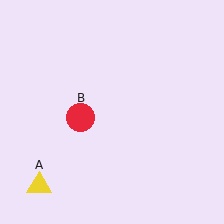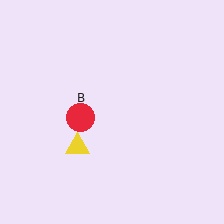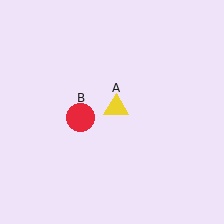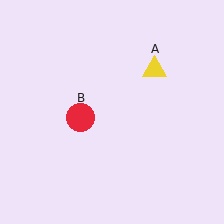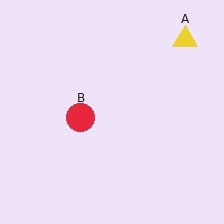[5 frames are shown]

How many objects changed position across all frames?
1 object changed position: yellow triangle (object A).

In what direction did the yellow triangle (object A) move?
The yellow triangle (object A) moved up and to the right.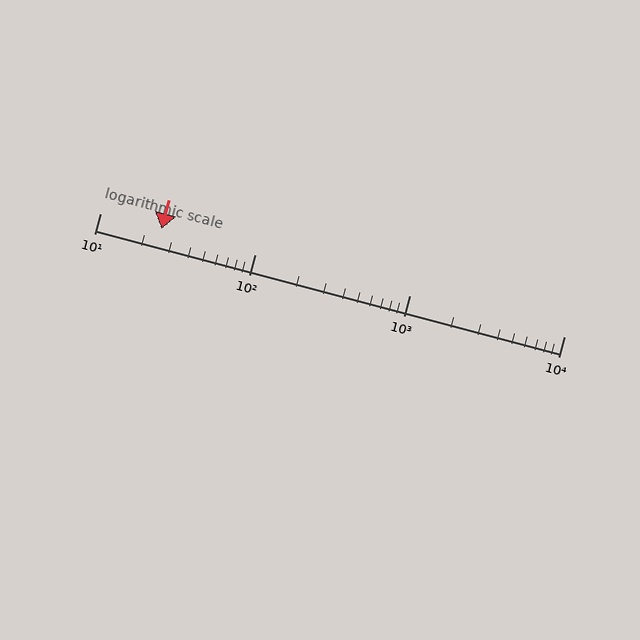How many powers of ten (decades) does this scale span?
The scale spans 3 decades, from 10 to 10000.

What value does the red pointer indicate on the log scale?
The pointer indicates approximately 25.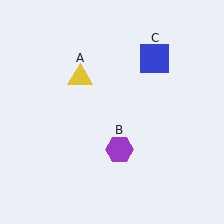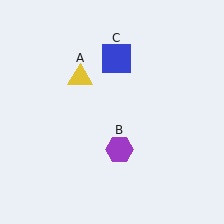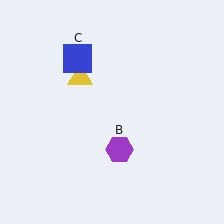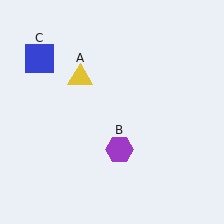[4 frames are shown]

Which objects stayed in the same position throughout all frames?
Yellow triangle (object A) and purple hexagon (object B) remained stationary.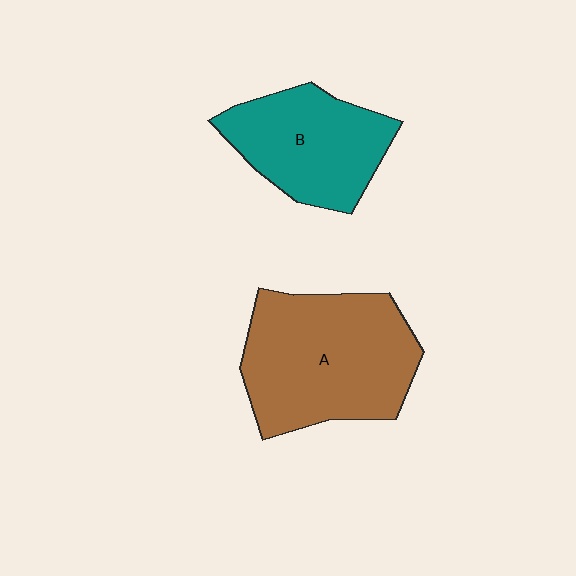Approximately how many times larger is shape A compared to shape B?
Approximately 1.4 times.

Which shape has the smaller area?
Shape B (teal).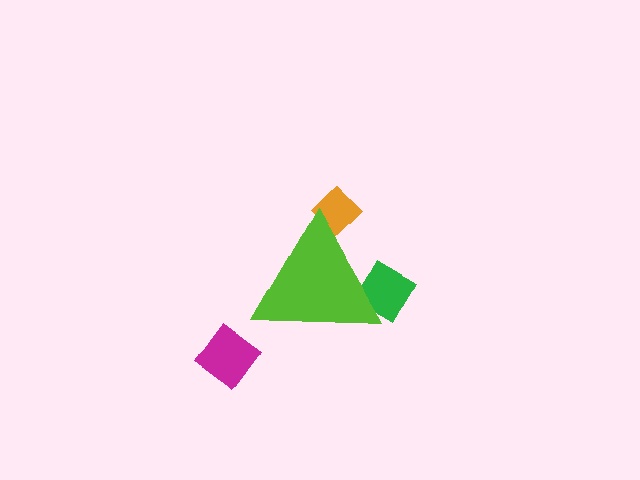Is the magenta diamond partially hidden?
No, the magenta diamond is fully visible.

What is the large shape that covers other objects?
A lime triangle.